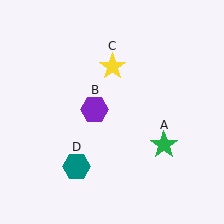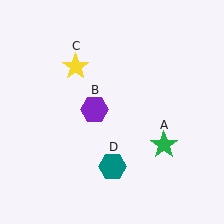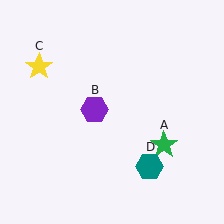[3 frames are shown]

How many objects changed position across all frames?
2 objects changed position: yellow star (object C), teal hexagon (object D).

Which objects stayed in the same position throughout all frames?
Green star (object A) and purple hexagon (object B) remained stationary.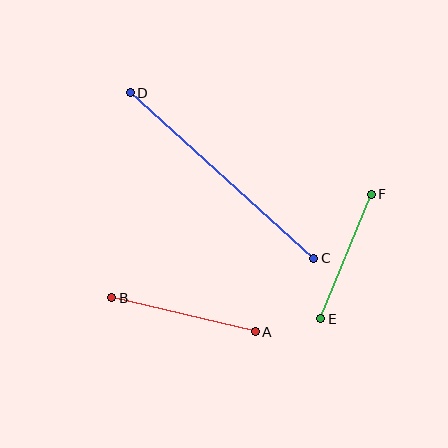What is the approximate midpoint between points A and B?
The midpoint is at approximately (183, 315) pixels.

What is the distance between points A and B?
The distance is approximately 147 pixels.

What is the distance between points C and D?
The distance is approximately 247 pixels.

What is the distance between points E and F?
The distance is approximately 134 pixels.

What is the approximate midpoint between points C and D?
The midpoint is at approximately (222, 175) pixels.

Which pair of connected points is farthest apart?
Points C and D are farthest apart.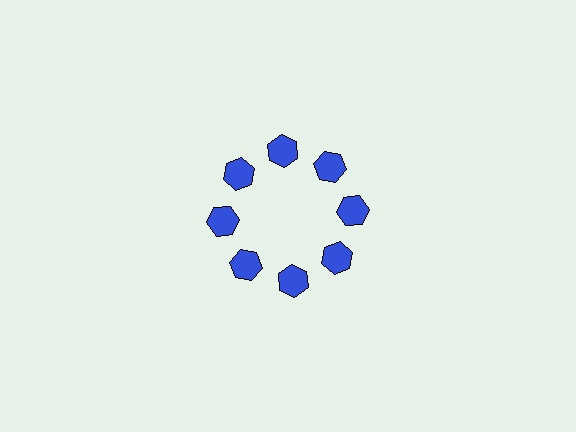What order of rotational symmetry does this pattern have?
This pattern has 8-fold rotational symmetry.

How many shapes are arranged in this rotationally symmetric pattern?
There are 8 shapes, arranged in 8 groups of 1.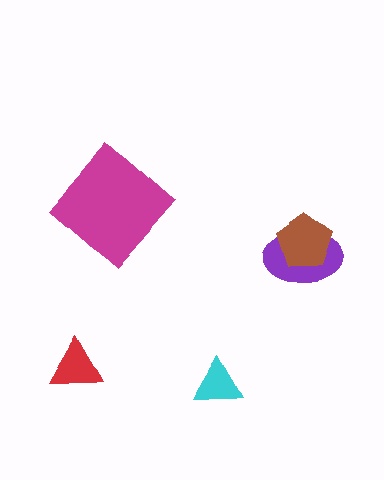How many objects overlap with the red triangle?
0 objects overlap with the red triangle.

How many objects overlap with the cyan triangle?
0 objects overlap with the cyan triangle.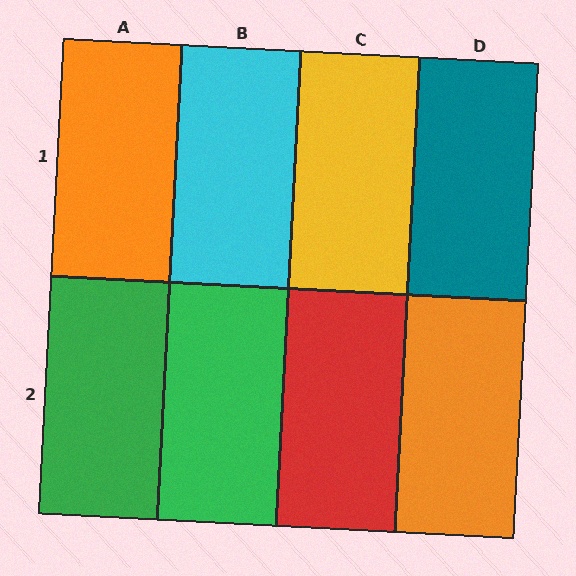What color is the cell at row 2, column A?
Green.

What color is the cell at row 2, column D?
Orange.